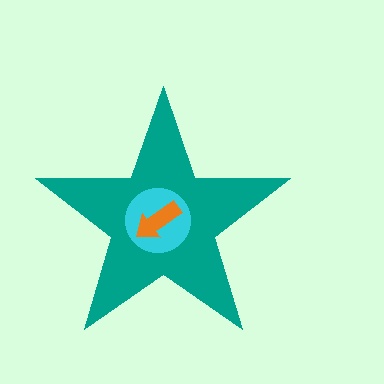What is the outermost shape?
The teal star.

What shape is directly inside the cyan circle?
The orange arrow.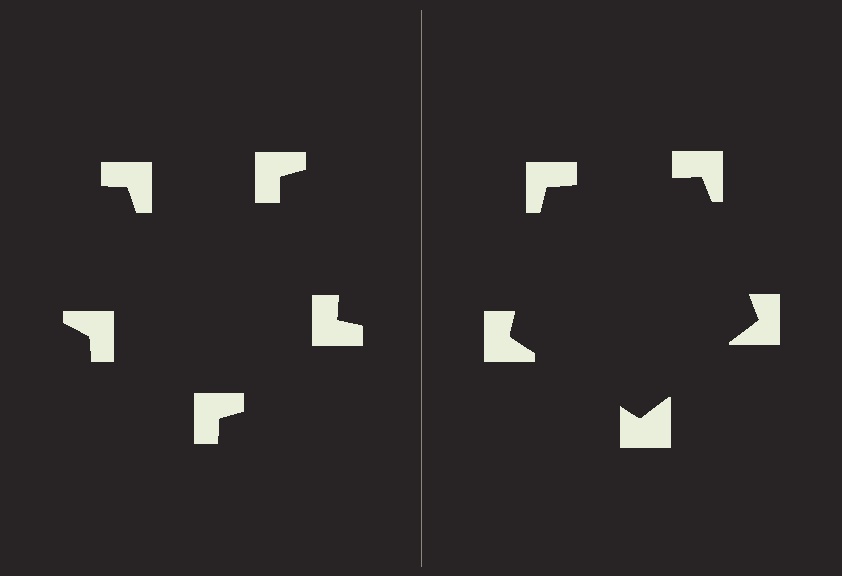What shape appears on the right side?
An illusory pentagon.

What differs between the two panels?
The notched squares are positioned identically on both sides; only the wedge orientations differ. On the right they align to a pentagon; on the left they are misaligned.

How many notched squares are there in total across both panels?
10 — 5 on each side.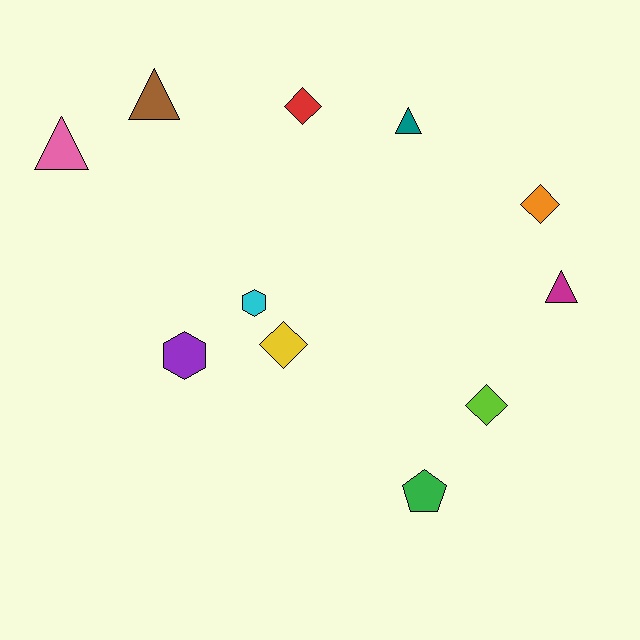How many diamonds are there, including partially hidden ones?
There are 4 diamonds.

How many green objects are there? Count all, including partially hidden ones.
There is 1 green object.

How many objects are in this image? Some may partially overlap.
There are 11 objects.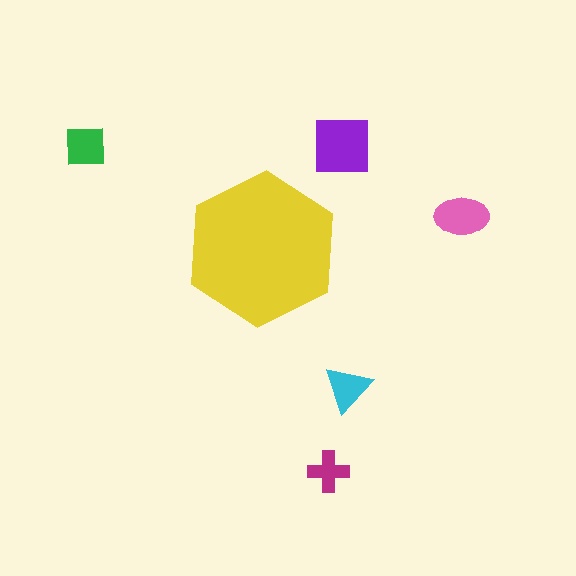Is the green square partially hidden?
No, the green square is fully visible.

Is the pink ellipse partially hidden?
No, the pink ellipse is fully visible.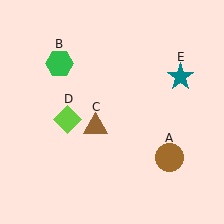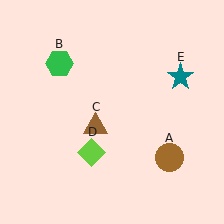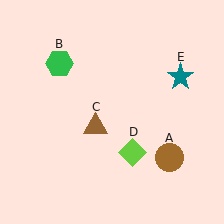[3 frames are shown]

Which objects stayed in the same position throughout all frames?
Brown circle (object A) and green hexagon (object B) and brown triangle (object C) and teal star (object E) remained stationary.